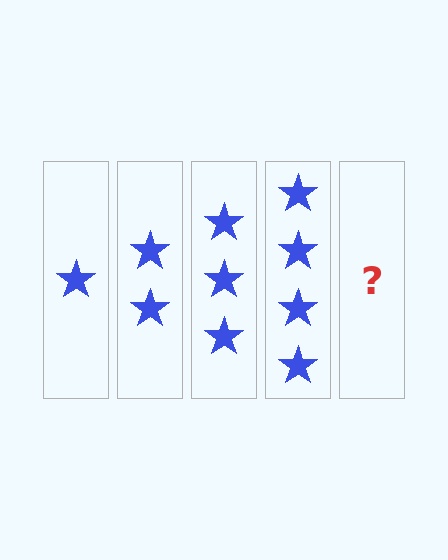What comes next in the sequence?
The next element should be 5 stars.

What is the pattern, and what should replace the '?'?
The pattern is that each step adds one more star. The '?' should be 5 stars.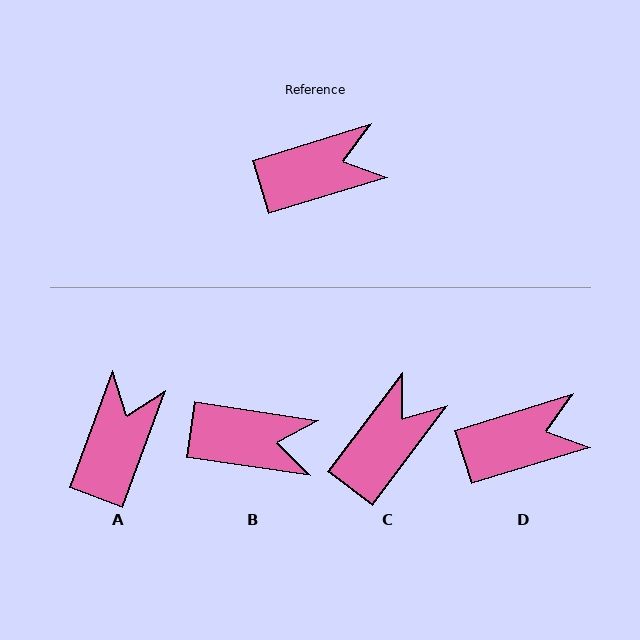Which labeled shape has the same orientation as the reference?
D.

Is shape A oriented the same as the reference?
No, it is off by about 53 degrees.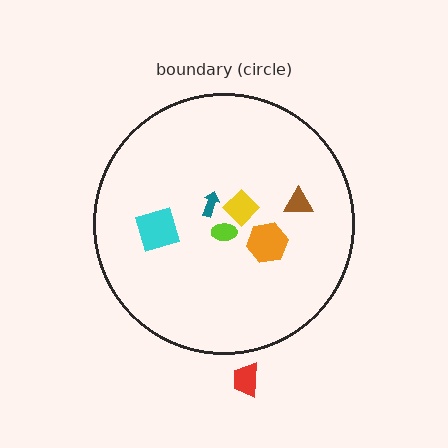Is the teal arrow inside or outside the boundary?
Inside.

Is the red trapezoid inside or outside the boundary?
Outside.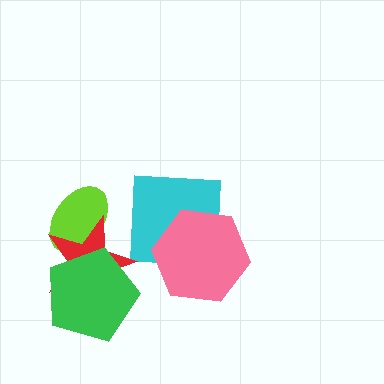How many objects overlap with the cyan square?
1 object overlaps with the cyan square.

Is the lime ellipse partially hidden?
Yes, it is partially covered by another shape.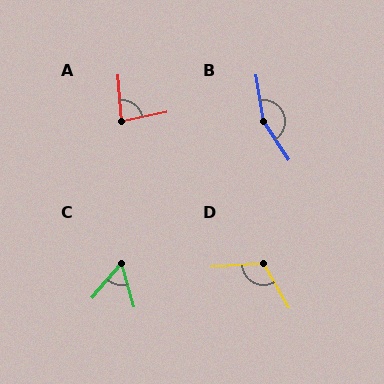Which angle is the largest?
B, at approximately 155 degrees.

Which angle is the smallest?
C, at approximately 57 degrees.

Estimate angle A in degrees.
Approximately 81 degrees.